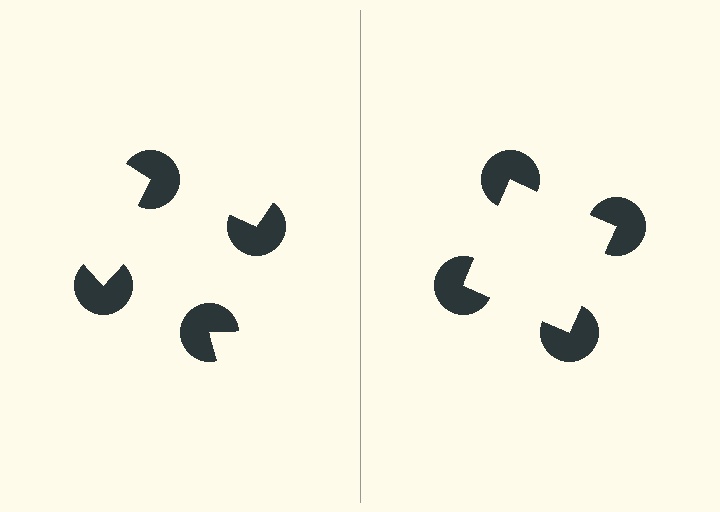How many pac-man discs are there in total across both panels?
8 — 4 on each side.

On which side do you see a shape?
An illusory square appears on the right side. On the left side the wedge cuts are rotated, so no coherent shape forms.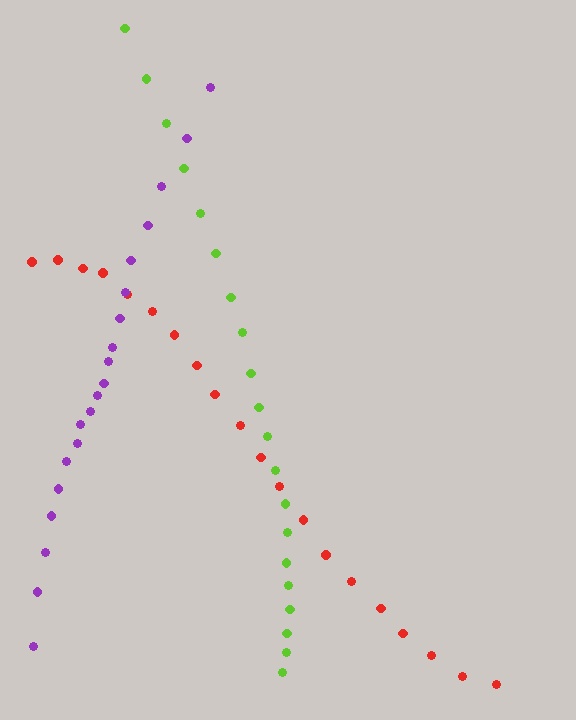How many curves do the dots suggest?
There are 3 distinct paths.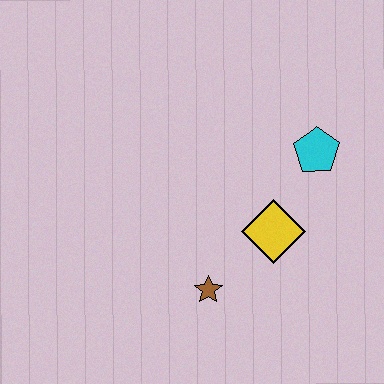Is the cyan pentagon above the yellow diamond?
Yes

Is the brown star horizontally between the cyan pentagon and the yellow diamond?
No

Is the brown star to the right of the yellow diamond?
No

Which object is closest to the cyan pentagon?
The yellow diamond is closest to the cyan pentagon.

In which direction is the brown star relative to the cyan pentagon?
The brown star is below the cyan pentagon.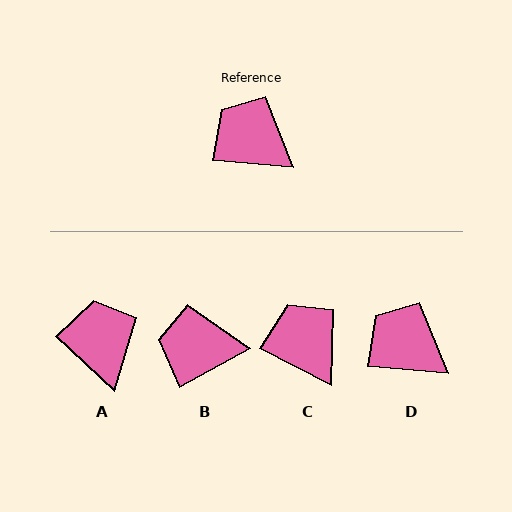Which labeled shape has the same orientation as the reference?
D.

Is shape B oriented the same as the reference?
No, it is off by about 33 degrees.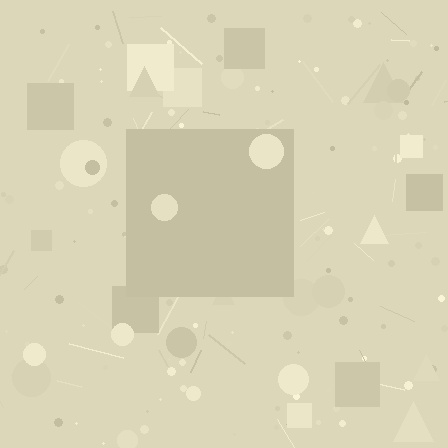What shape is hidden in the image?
A square is hidden in the image.